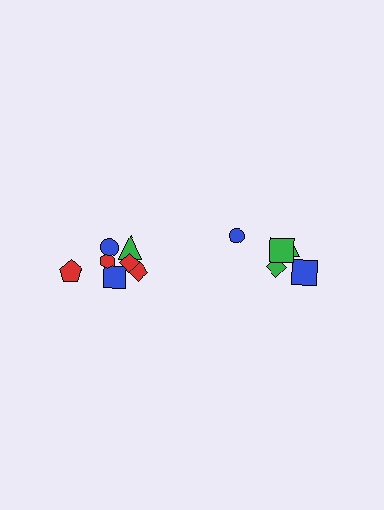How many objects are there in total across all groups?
There are 12 objects.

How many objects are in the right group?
There are 5 objects.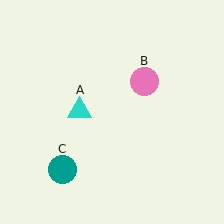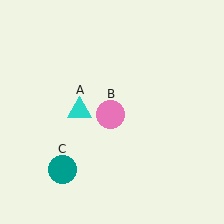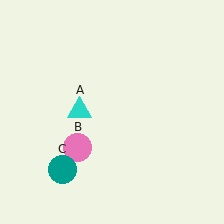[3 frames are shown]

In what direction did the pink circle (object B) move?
The pink circle (object B) moved down and to the left.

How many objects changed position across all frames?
1 object changed position: pink circle (object B).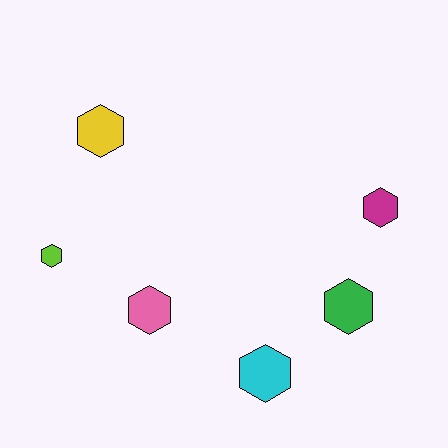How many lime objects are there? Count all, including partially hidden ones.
There is 1 lime object.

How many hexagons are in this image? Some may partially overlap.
There are 6 hexagons.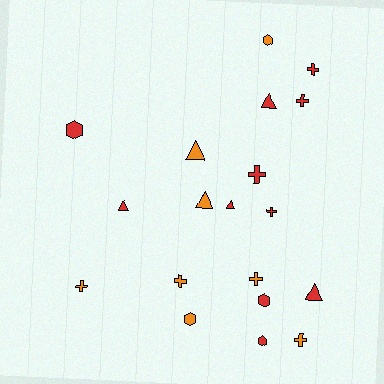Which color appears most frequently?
Red, with 11 objects.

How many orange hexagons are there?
There are 2 orange hexagons.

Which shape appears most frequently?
Cross, with 8 objects.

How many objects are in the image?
There are 19 objects.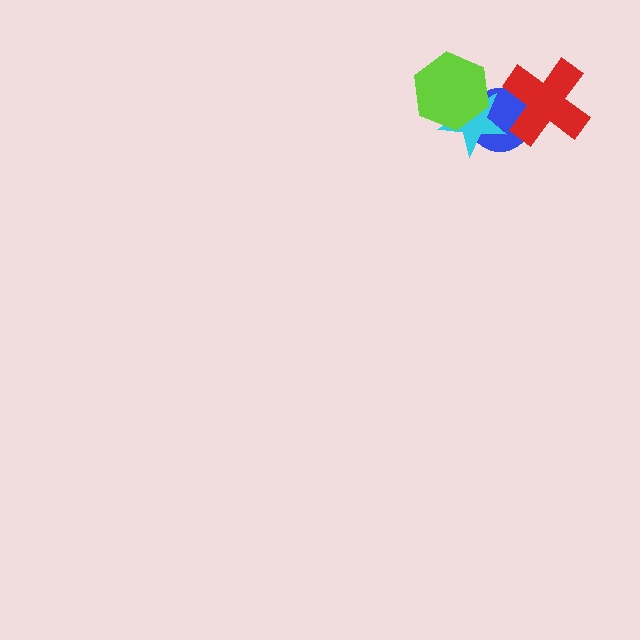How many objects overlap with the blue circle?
3 objects overlap with the blue circle.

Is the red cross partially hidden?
No, no other shape covers it.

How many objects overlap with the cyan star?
2 objects overlap with the cyan star.